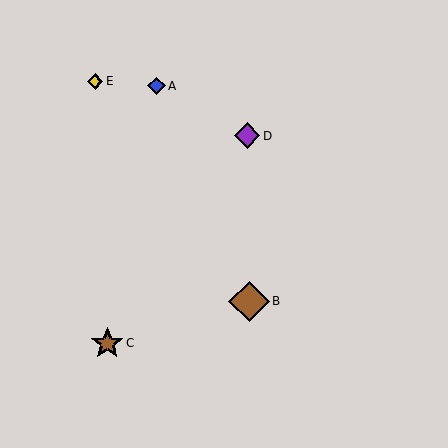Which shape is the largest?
The brown diamond (labeled B) is the largest.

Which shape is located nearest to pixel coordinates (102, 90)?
The yellow diamond (labeled E) at (95, 81) is nearest to that location.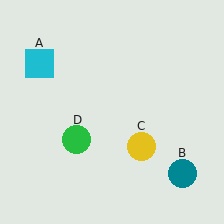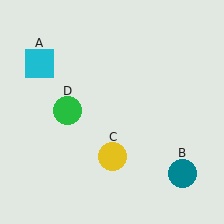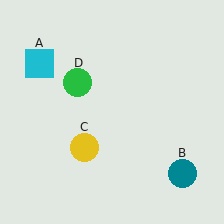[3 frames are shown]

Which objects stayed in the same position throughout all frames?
Cyan square (object A) and teal circle (object B) remained stationary.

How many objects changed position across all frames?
2 objects changed position: yellow circle (object C), green circle (object D).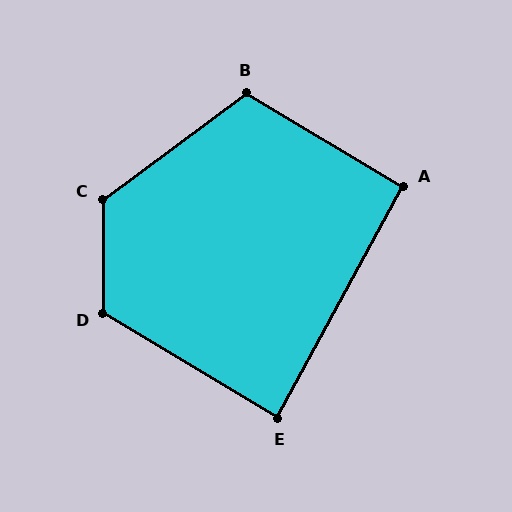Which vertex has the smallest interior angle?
E, at approximately 88 degrees.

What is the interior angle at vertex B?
Approximately 113 degrees (obtuse).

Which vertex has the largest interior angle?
C, at approximately 126 degrees.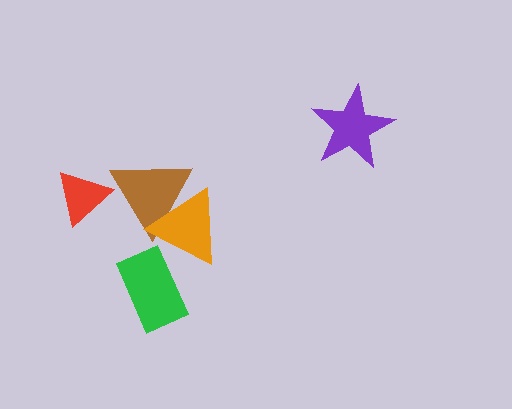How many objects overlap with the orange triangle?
2 objects overlap with the orange triangle.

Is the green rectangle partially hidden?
Yes, it is partially covered by another shape.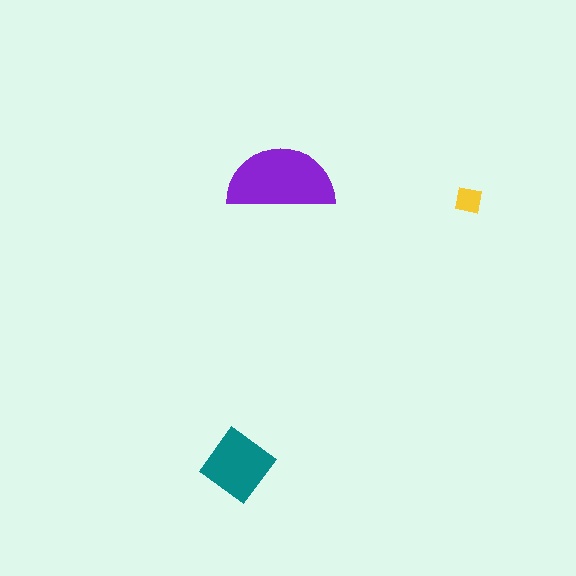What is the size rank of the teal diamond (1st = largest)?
2nd.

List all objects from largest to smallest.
The purple semicircle, the teal diamond, the yellow square.